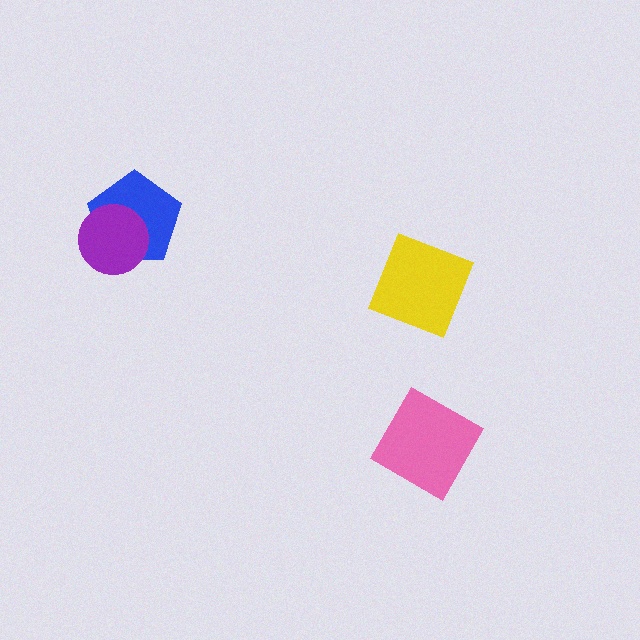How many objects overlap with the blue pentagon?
1 object overlaps with the blue pentagon.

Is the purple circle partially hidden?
No, no other shape covers it.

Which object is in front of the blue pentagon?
The purple circle is in front of the blue pentagon.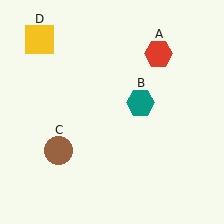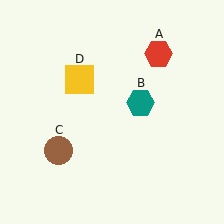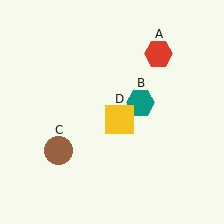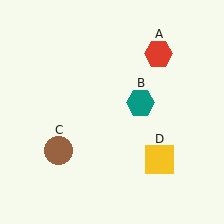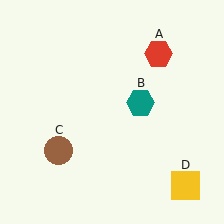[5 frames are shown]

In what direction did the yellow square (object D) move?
The yellow square (object D) moved down and to the right.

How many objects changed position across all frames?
1 object changed position: yellow square (object D).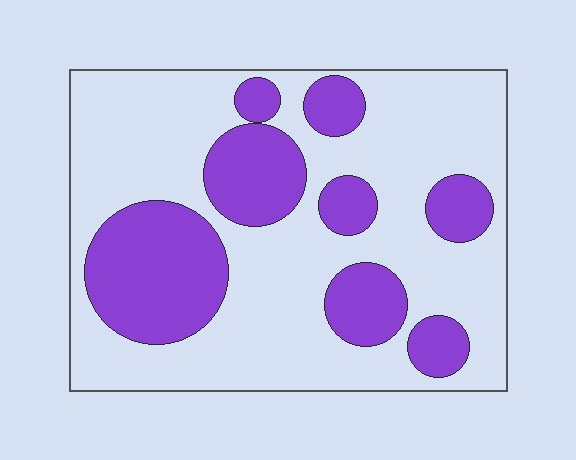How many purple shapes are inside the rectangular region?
8.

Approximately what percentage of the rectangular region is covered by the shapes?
Approximately 30%.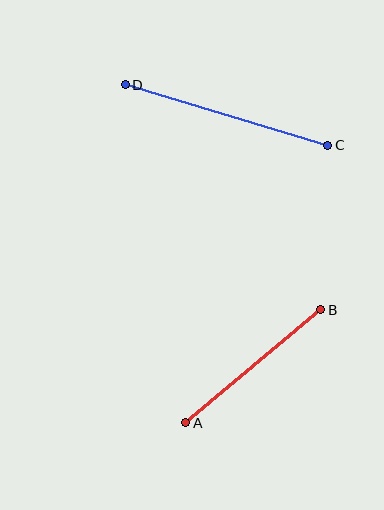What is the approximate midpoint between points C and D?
The midpoint is at approximately (226, 115) pixels.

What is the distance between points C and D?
The distance is approximately 211 pixels.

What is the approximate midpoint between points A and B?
The midpoint is at approximately (253, 366) pixels.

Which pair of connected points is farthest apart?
Points C and D are farthest apart.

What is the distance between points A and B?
The distance is approximately 176 pixels.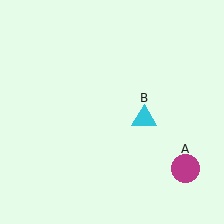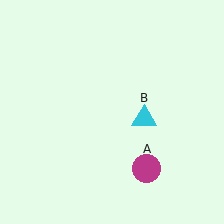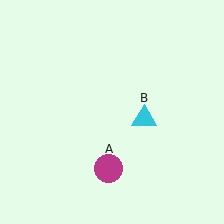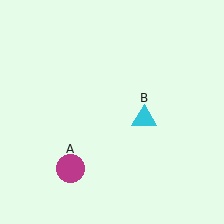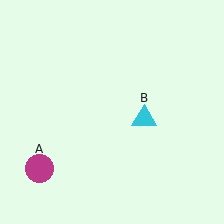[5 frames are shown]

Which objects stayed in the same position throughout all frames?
Cyan triangle (object B) remained stationary.